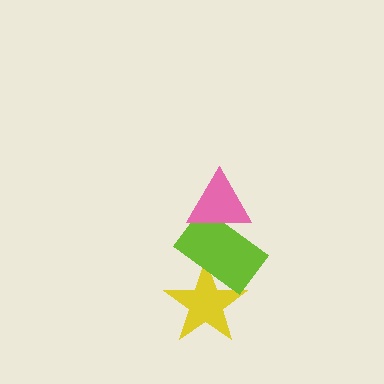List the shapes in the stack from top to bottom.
From top to bottom: the pink triangle, the lime rectangle, the yellow star.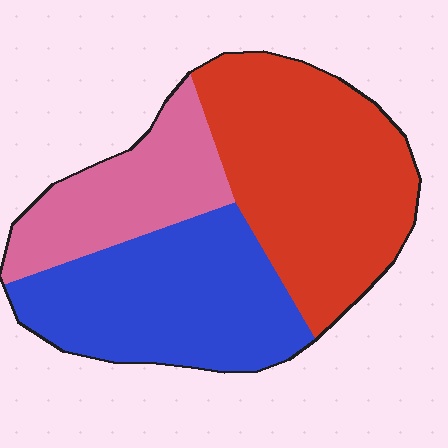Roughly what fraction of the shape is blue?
Blue covers about 35% of the shape.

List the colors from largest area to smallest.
From largest to smallest: red, blue, pink.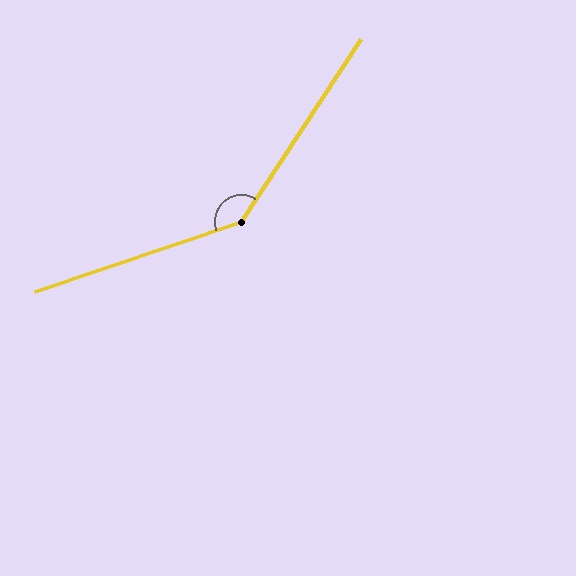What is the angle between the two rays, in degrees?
Approximately 142 degrees.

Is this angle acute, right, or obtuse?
It is obtuse.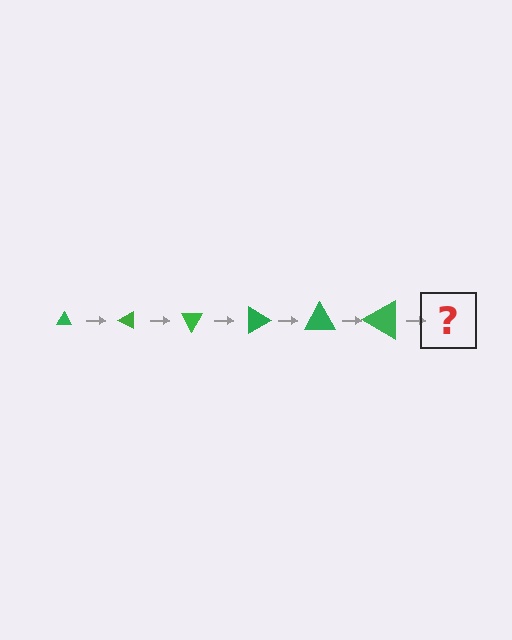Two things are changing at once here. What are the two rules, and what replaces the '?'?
The two rules are that the triangle grows larger each step and it rotates 30 degrees each step. The '?' should be a triangle, larger than the previous one and rotated 180 degrees from the start.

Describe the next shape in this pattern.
It should be a triangle, larger than the previous one and rotated 180 degrees from the start.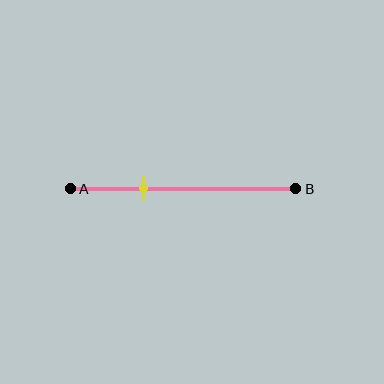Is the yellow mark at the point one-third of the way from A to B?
Yes, the mark is approximately at the one-third point.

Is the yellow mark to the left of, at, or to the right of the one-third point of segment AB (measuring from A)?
The yellow mark is approximately at the one-third point of segment AB.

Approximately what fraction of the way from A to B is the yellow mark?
The yellow mark is approximately 30% of the way from A to B.